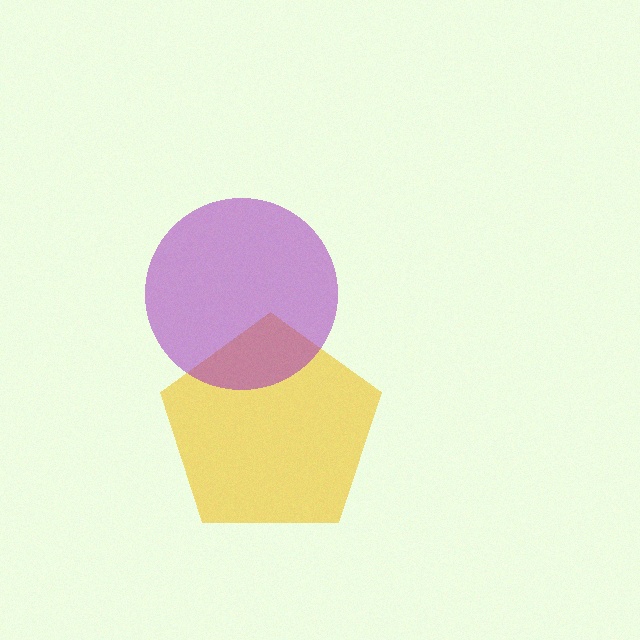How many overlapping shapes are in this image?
There are 2 overlapping shapes in the image.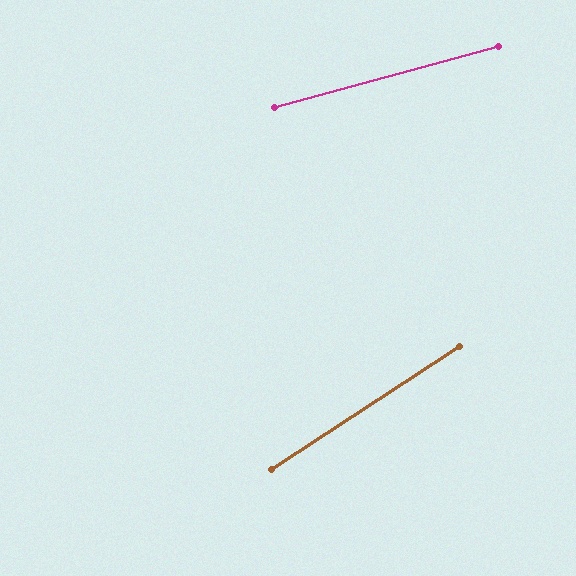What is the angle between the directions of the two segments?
Approximately 18 degrees.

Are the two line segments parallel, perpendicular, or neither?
Neither parallel nor perpendicular — they differ by about 18°.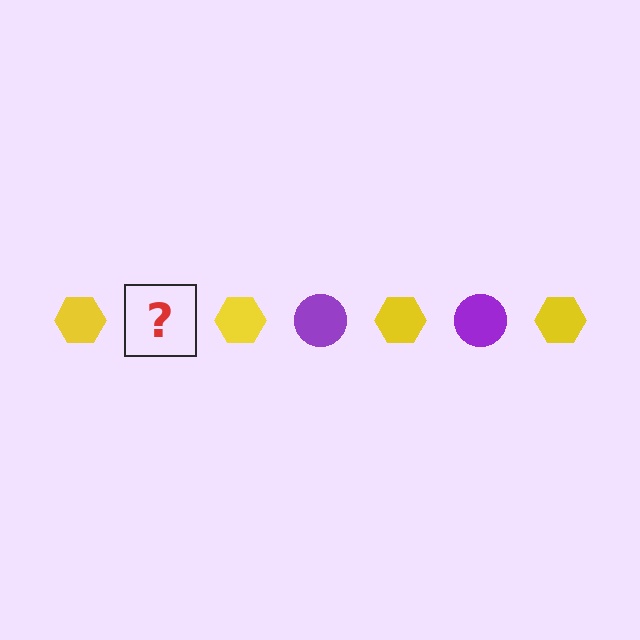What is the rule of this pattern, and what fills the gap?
The rule is that the pattern alternates between yellow hexagon and purple circle. The gap should be filled with a purple circle.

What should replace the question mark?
The question mark should be replaced with a purple circle.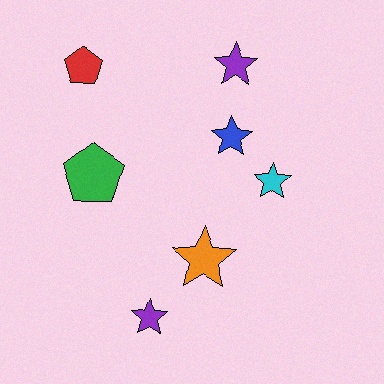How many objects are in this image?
There are 7 objects.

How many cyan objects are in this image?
There is 1 cyan object.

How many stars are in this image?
There are 5 stars.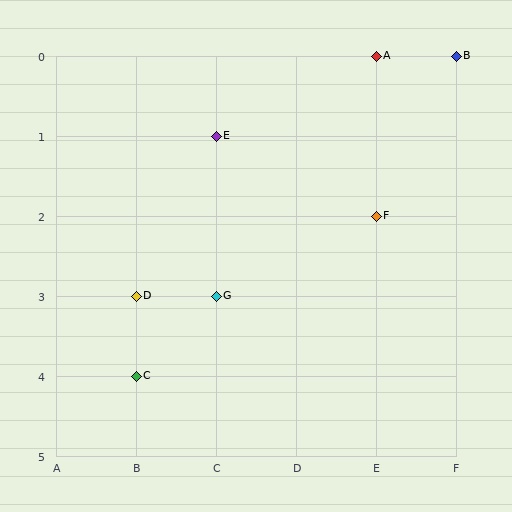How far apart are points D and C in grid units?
Points D and C are 1 row apart.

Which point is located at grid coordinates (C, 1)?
Point E is at (C, 1).